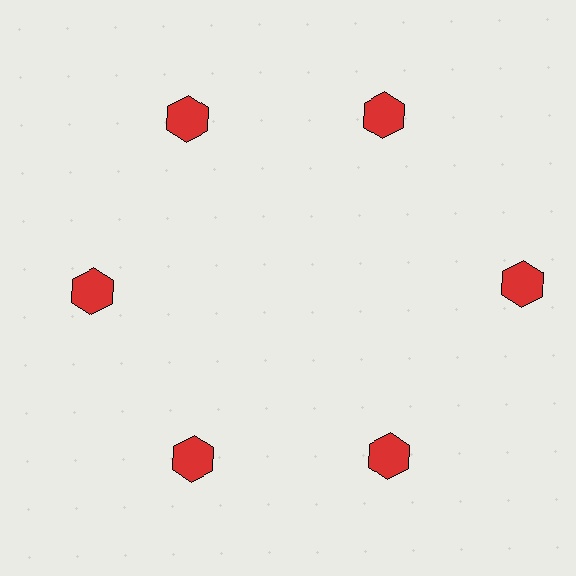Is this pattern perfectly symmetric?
No. The 6 red hexagons are arranged in a ring, but one element near the 3 o'clock position is pushed outward from the center, breaking the 6-fold rotational symmetry.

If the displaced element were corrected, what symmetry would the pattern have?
It would have 6-fold rotational symmetry — the pattern would map onto itself every 60 degrees.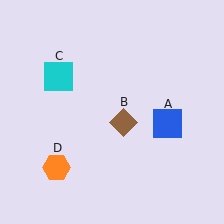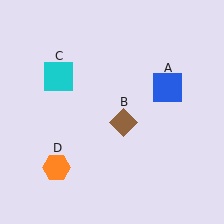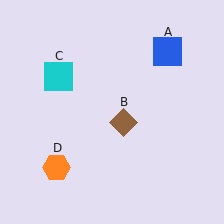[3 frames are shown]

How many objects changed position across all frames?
1 object changed position: blue square (object A).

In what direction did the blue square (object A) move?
The blue square (object A) moved up.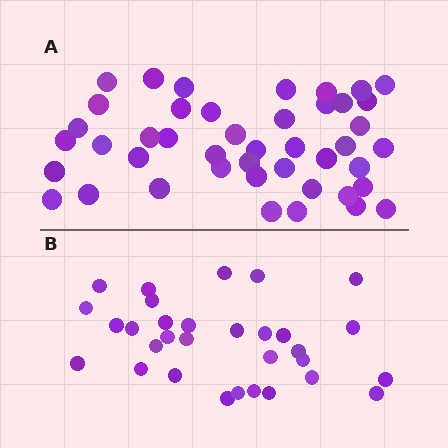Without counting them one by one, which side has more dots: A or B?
Region A (the top region) has more dots.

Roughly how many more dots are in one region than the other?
Region A has approximately 15 more dots than region B.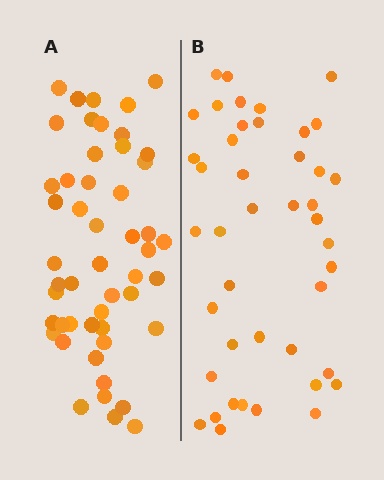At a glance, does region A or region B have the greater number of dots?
Region A (the left region) has more dots.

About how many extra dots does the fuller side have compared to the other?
Region A has roughly 8 or so more dots than region B.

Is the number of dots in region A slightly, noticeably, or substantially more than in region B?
Region A has only slightly more — the two regions are fairly close. The ratio is roughly 1.2 to 1.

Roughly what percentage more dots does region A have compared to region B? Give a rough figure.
About 15% more.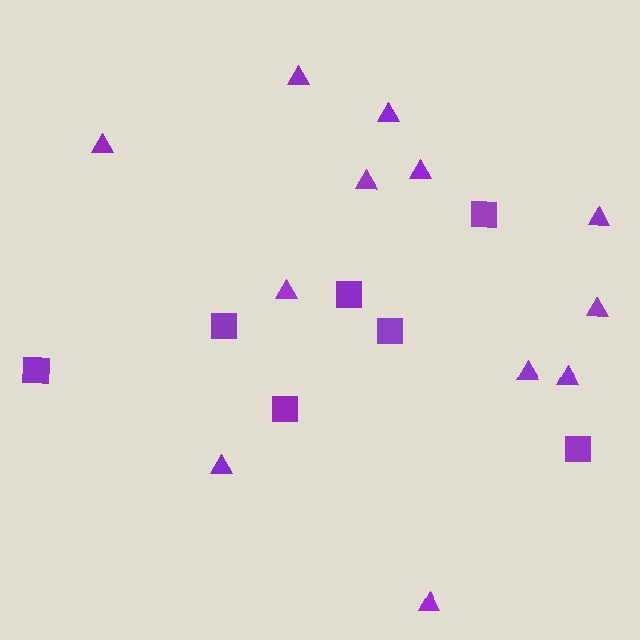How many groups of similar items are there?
There are 2 groups: one group of triangles (12) and one group of squares (7).